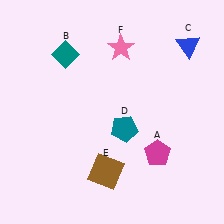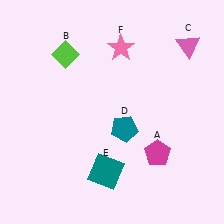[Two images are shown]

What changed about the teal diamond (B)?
In Image 1, B is teal. In Image 2, it changed to lime.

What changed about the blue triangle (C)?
In Image 1, C is blue. In Image 2, it changed to pink.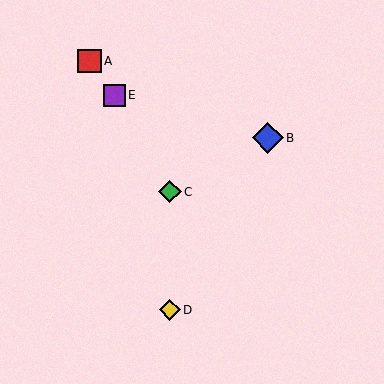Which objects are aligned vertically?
Objects C, D are aligned vertically.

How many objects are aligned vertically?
2 objects (C, D) are aligned vertically.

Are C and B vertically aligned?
No, C is at x≈170 and B is at x≈268.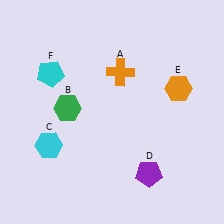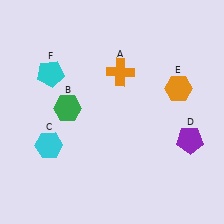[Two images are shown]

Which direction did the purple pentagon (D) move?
The purple pentagon (D) moved right.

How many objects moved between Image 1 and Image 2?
1 object moved between the two images.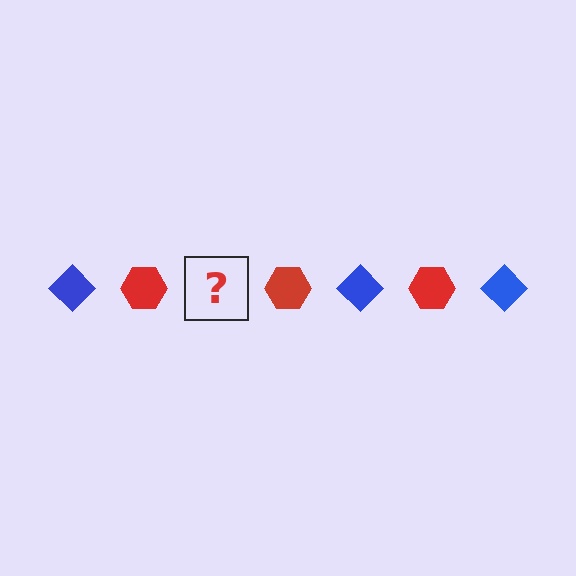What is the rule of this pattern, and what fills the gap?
The rule is that the pattern alternates between blue diamond and red hexagon. The gap should be filled with a blue diamond.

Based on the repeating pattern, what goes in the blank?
The blank should be a blue diamond.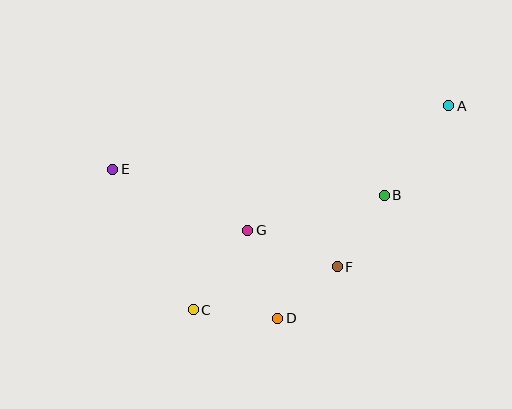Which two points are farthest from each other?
Points A and E are farthest from each other.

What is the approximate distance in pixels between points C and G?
The distance between C and G is approximately 97 pixels.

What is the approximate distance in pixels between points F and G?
The distance between F and G is approximately 97 pixels.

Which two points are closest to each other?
Points D and F are closest to each other.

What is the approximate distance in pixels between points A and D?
The distance between A and D is approximately 272 pixels.